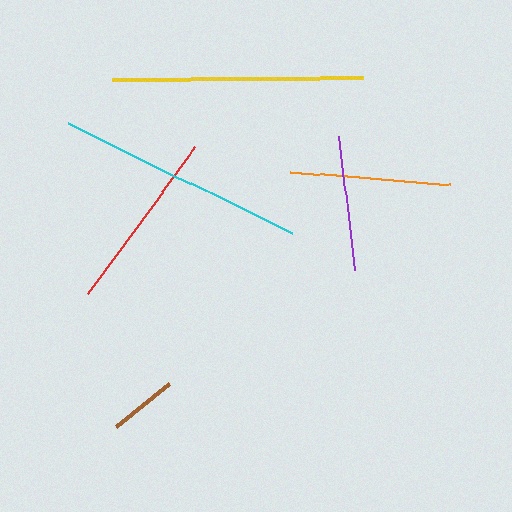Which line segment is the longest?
The yellow line is the longest at approximately 250 pixels.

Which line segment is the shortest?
The brown line is the shortest at approximately 69 pixels.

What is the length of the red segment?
The red segment is approximately 182 pixels long.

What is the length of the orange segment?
The orange segment is approximately 161 pixels long.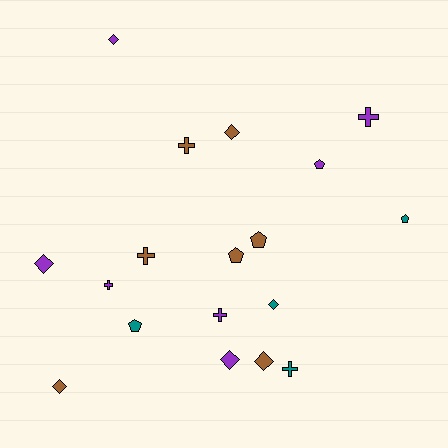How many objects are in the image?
There are 18 objects.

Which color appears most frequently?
Purple, with 7 objects.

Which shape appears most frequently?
Diamond, with 7 objects.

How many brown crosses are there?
There are 2 brown crosses.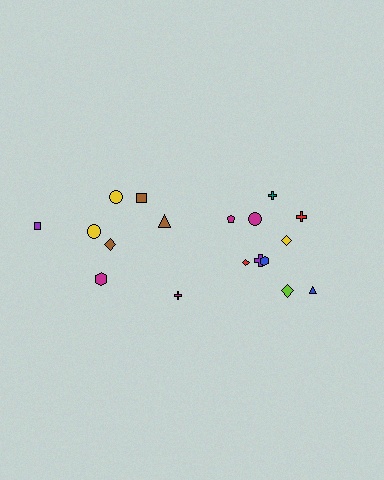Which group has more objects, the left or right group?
The right group.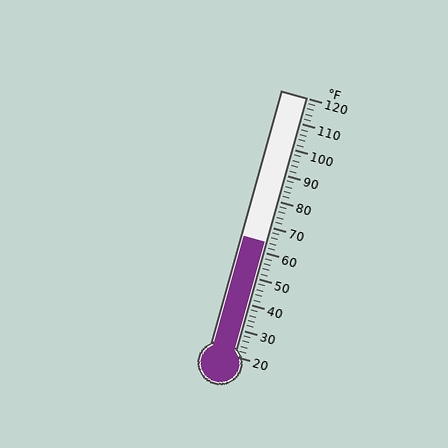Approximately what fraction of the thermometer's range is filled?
The thermometer is filled to approximately 45% of its range.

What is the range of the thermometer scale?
The thermometer scale ranges from 20°F to 120°F.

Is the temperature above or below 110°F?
The temperature is below 110°F.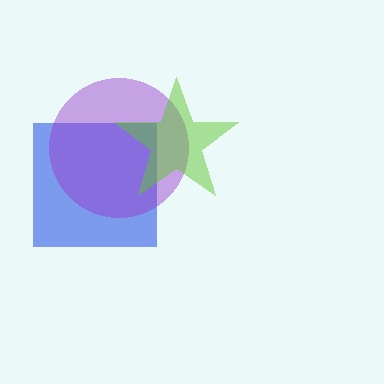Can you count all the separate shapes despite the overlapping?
Yes, there are 3 separate shapes.